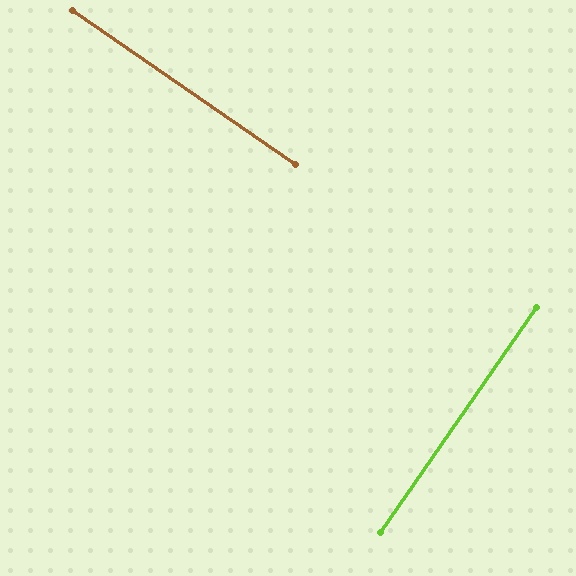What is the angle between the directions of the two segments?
Approximately 90 degrees.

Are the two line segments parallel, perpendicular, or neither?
Perpendicular — they meet at approximately 90°.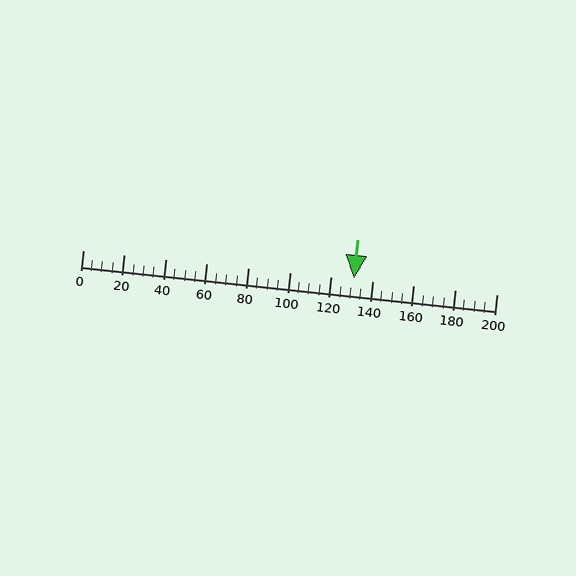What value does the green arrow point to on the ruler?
The green arrow points to approximately 131.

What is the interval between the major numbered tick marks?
The major tick marks are spaced 20 units apart.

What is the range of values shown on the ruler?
The ruler shows values from 0 to 200.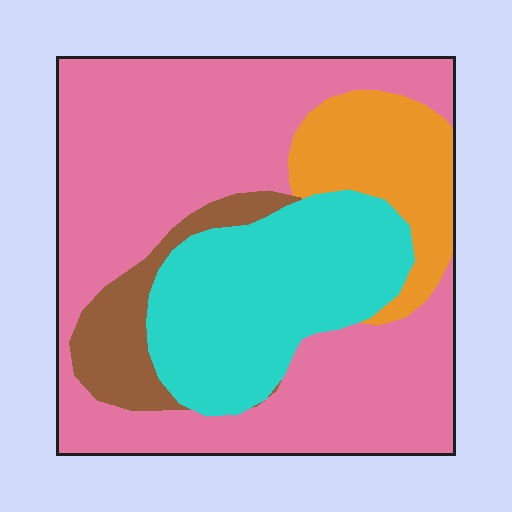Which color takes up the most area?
Pink, at roughly 55%.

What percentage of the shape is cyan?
Cyan covers around 25% of the shape.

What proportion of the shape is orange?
Orange covers roughly 15% of the shape.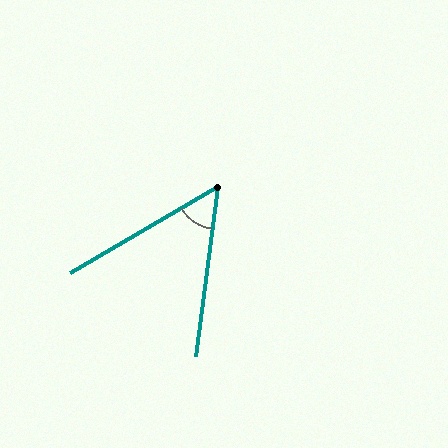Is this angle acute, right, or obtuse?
It is acute.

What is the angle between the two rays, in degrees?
Approximately 52 degrees.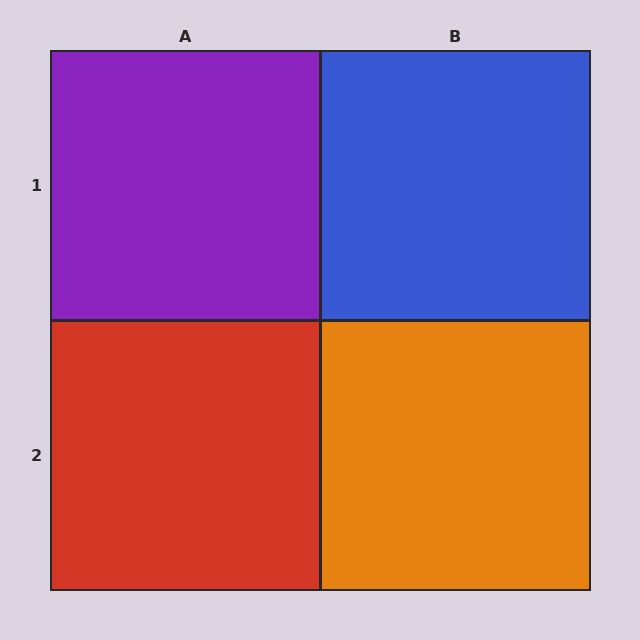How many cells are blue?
1 cell is blue.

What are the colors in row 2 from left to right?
Red, orange.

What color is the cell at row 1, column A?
Purple.